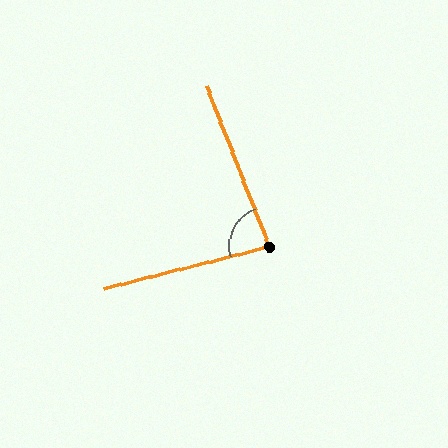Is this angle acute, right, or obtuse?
It is acute.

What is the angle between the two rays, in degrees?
Approximately 83 degrees.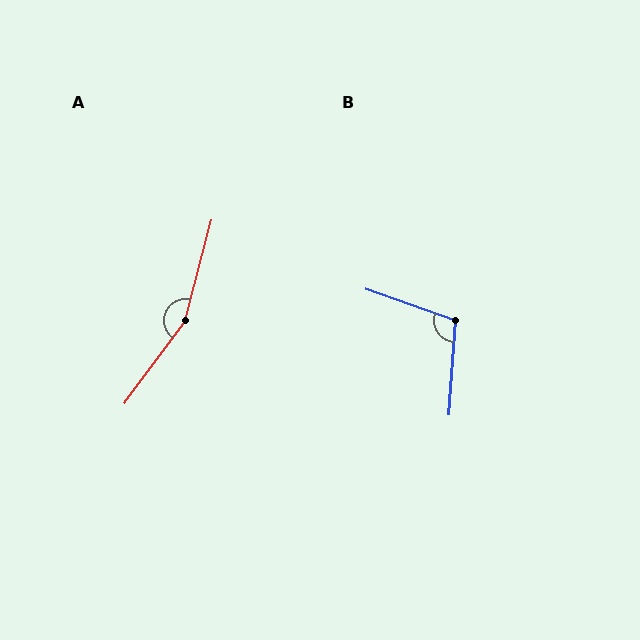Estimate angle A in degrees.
Approximately 159 degrees.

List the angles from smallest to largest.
B (105°), A (159°).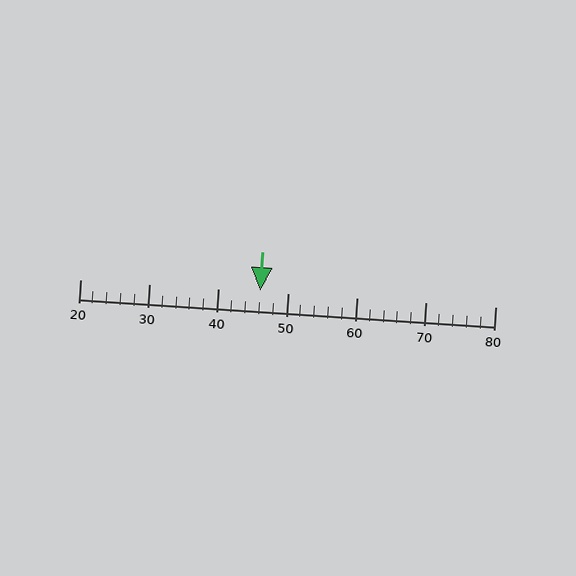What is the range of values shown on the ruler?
The ruler shows values from 20 to 80.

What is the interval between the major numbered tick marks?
The major tick marks are spaced 10 units apart.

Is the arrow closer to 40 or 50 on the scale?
The arrow is closer to 50.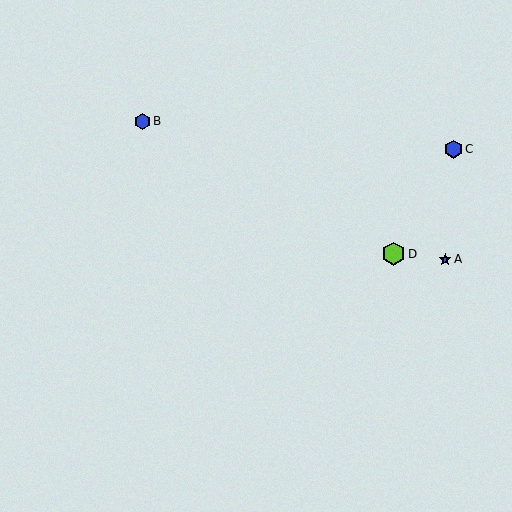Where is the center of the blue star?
The center of the blue star is at (445, 259).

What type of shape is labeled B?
Shape B is a blue hexagon.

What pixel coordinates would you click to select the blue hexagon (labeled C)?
Click at (453, 149) to select the blue hexagon C.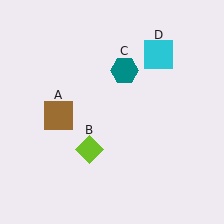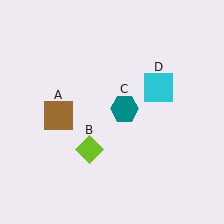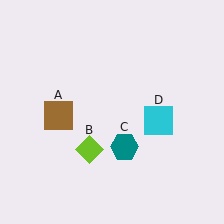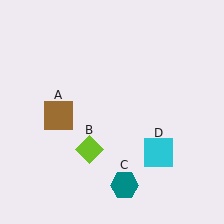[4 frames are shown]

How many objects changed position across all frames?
2 objects changed position: teal hexagon (object C), cyan square (object D).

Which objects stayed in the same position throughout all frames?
Brown square (object A) and lime diamond (object B) remained stationary.